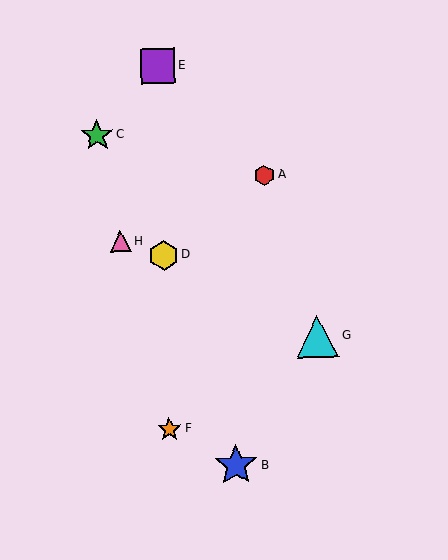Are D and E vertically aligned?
Yes, both are at x≈164.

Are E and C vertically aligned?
No, E is at x≈158 and C is at x≈97.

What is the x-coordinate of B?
Object B is at x≈236.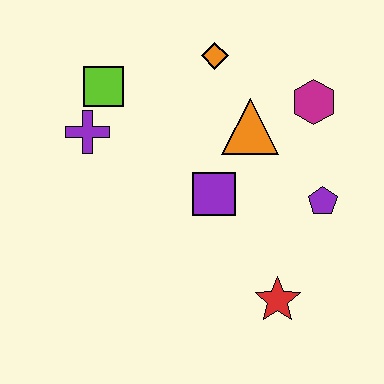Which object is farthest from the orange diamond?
The red star is farthest from the orange diamond.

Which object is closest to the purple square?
The orange triangle is closest to the purple square.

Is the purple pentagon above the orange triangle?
No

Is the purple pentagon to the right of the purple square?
Yes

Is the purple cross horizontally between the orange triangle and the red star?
No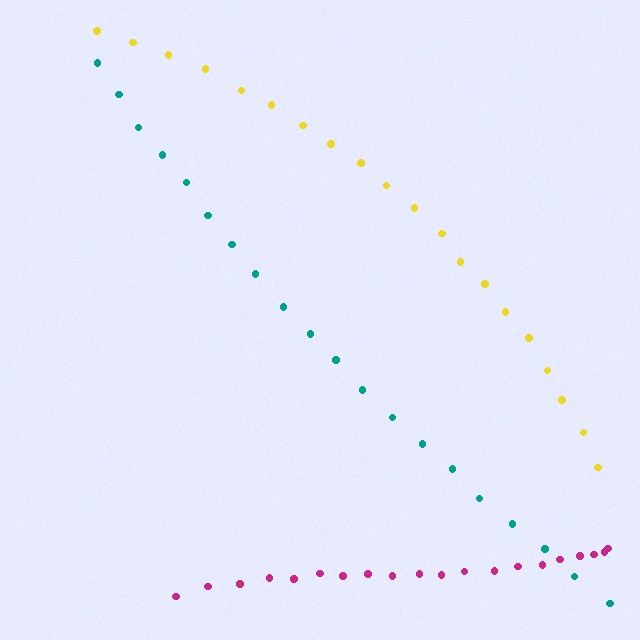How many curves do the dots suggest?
There are 3 distinct paths.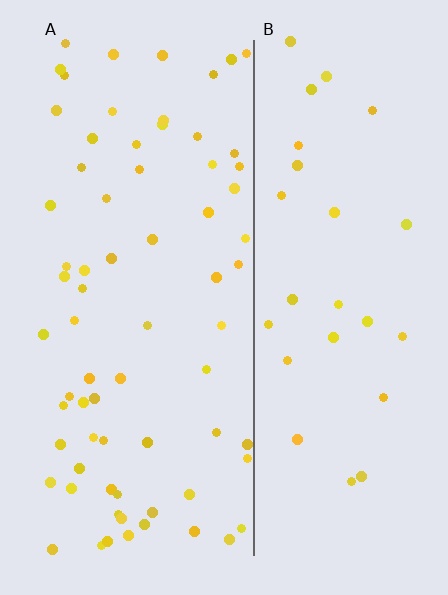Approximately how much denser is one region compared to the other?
Approximately 2.4× — region A over region B.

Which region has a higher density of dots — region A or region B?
A (the left).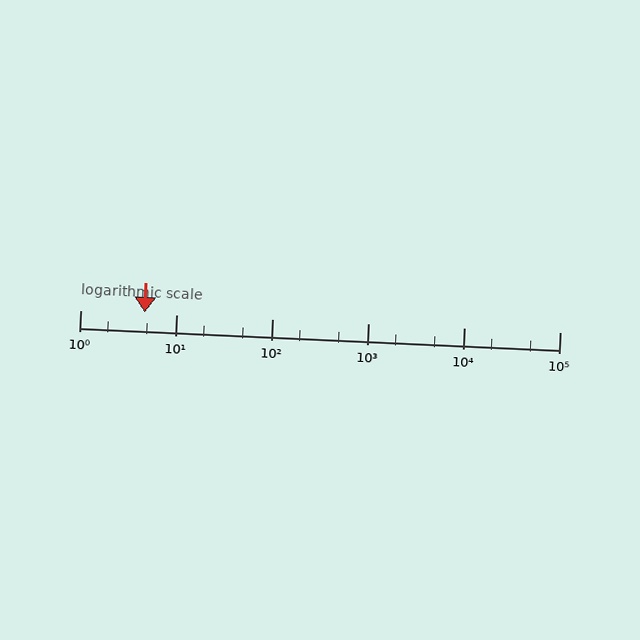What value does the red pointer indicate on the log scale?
The pointer indicates approximately 4.7.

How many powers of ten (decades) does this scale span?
The scale spans 5 decades, from 1 to 100000.